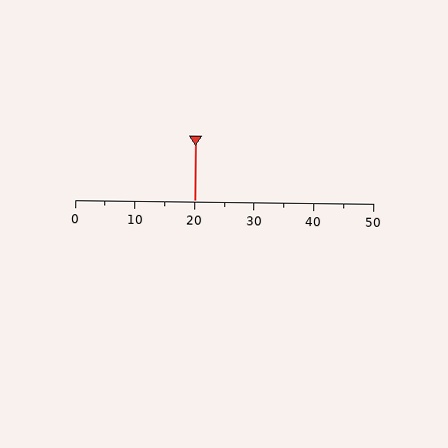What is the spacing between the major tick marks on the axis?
The major ticks are spaced 10 apart.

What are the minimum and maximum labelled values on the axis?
The axis runs from 0 to 50.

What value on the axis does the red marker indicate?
The marker indicates approximately 20.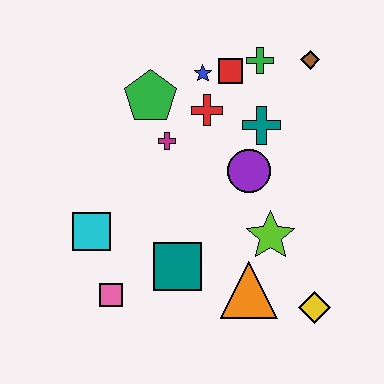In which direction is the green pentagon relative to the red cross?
The green pentagon is to the left of the red cross.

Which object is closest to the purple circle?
The teal cross is closest to the purple circle.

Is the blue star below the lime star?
No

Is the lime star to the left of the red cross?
No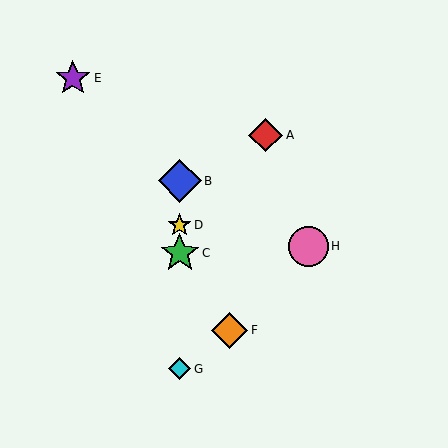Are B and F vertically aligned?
No, B is at x≈180 and F is at x≈230.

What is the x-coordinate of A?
Object A is at x≈266.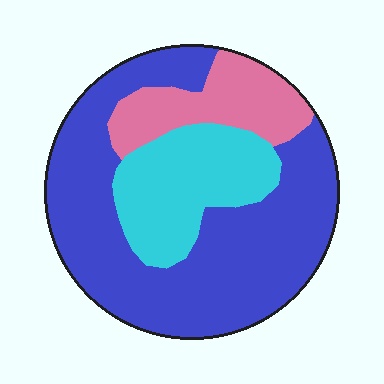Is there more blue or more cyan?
Blue.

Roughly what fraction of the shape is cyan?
Cyan covers about 25% of the shape.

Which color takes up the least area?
Pink, at roughly 15%.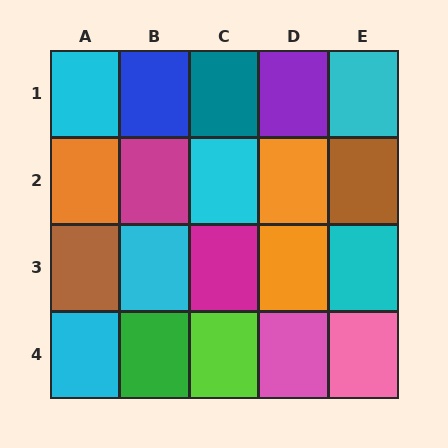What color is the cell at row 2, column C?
Cyan.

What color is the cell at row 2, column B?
Magenta.